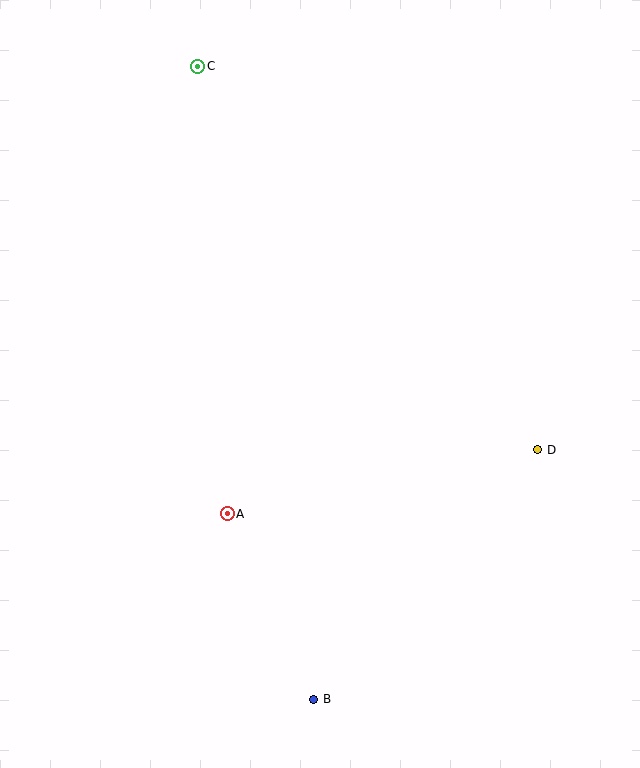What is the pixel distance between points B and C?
The distance between B and C is 643 pixels.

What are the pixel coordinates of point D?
Point D is at (538, 450).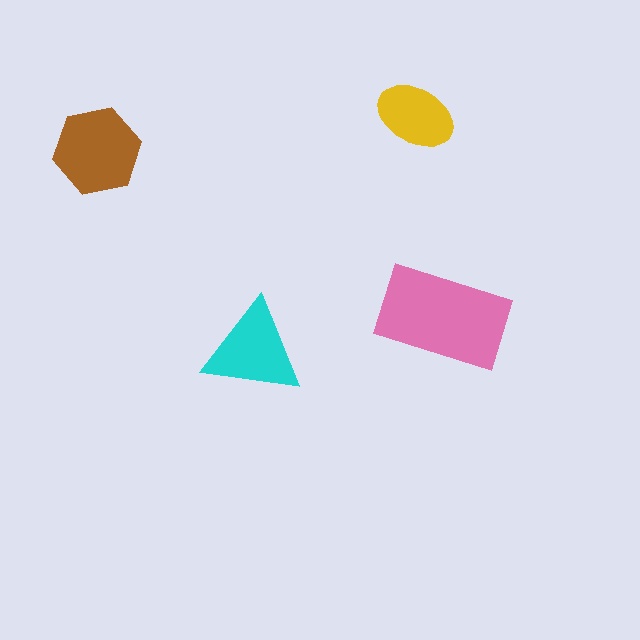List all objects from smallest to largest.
The yellow ellipse, the cyan triangle, the brown hexagon, the pink rectangle.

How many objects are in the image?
There are 4 objects in the image.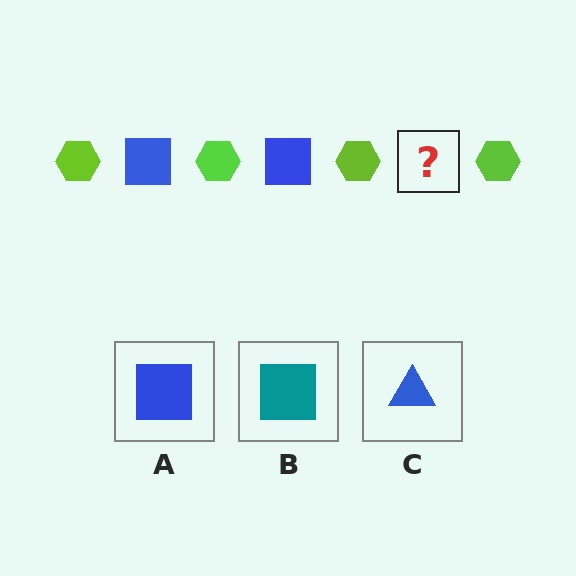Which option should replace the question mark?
Option A.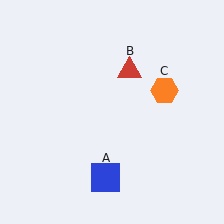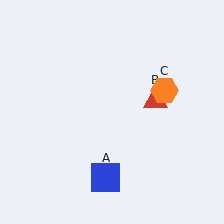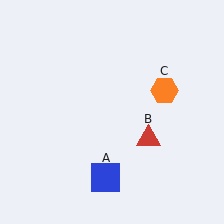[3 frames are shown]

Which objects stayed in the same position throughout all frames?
Blue square (object A) and orange hexagon (object C) remained stationary.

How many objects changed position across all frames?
1 object changed position: red triangle (object B).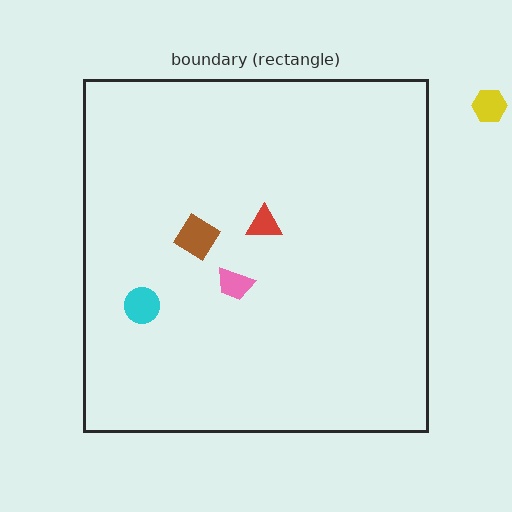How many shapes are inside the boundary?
4 inside, 1 outside.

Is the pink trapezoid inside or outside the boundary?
Inside.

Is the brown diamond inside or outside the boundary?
Inside.